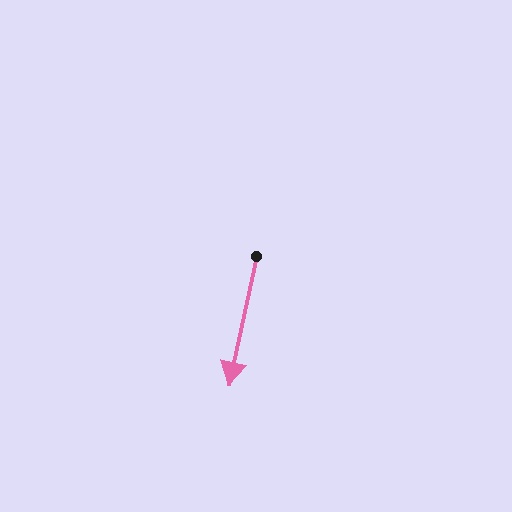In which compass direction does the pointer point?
South.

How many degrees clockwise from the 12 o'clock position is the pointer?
Approximately 192 degrees.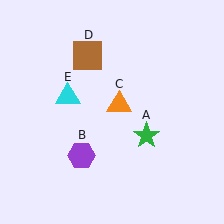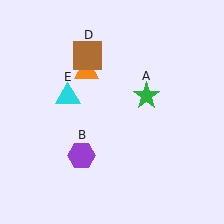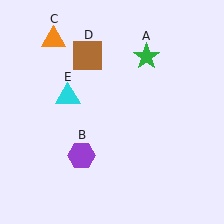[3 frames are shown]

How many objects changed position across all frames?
2 objects changed position: green star (object A), orange triangle (object C).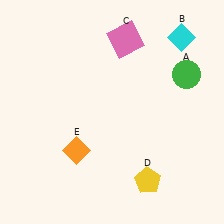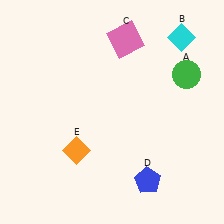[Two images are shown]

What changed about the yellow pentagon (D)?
In Image 1, D is yellow. In Image 2, it changed to blue.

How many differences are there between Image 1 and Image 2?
There is 1 difference between the two images.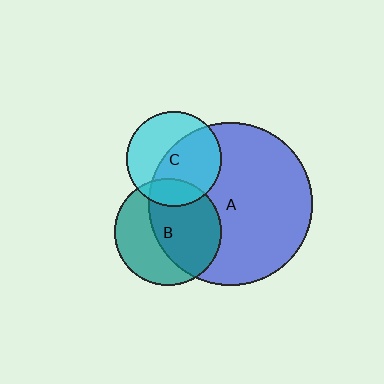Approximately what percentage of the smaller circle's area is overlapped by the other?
Approximately 60%.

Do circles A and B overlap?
Yes.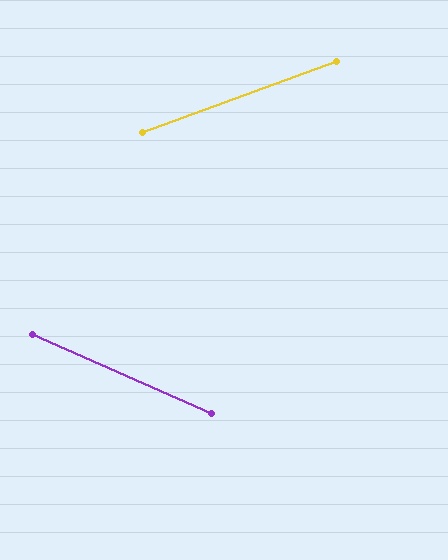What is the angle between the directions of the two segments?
Approximately 44 degrees.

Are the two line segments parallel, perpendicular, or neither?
Neither parallel nor perpendicular — they differ by about 44°.